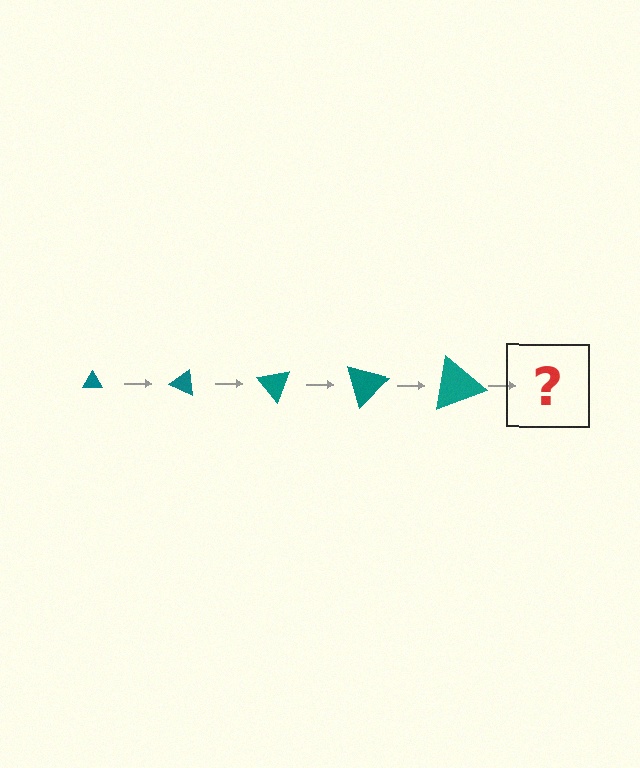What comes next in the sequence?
The next element should be a triangle, larger than the previous one and rotated 125 degrees from the start.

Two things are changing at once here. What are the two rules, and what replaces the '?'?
The two rules are that the triangle grows larger each step and it rotates 25 degrees each step. The '?' should be a triangle, larger than the previous one and rotated 125 degrees from the start.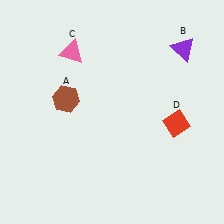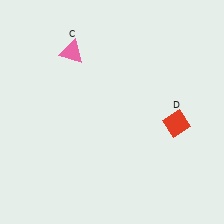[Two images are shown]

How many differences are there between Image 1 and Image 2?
There are 2 differences between the two images.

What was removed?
The purple triangle (B), the brown hexagon (A) were removed in Image 2.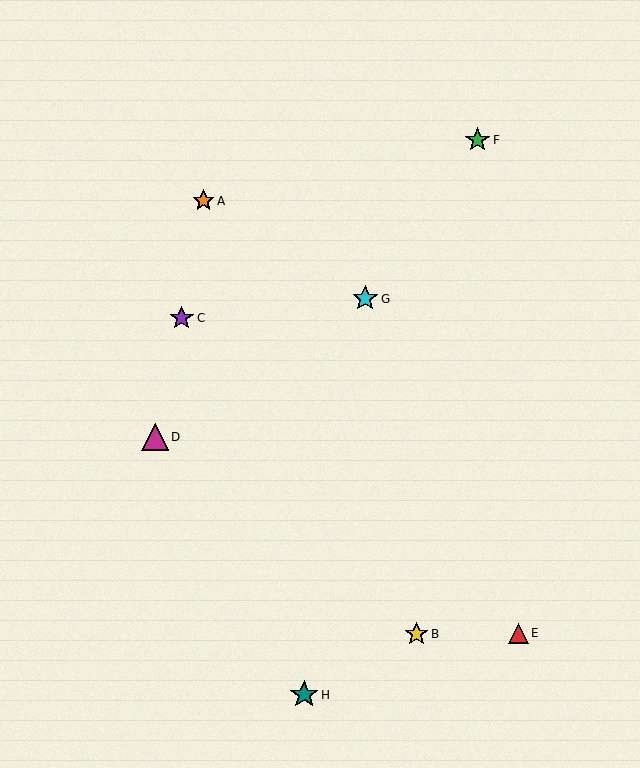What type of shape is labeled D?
Shape D is a magenta triangle.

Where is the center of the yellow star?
The center of the yellow star is at (417, 634).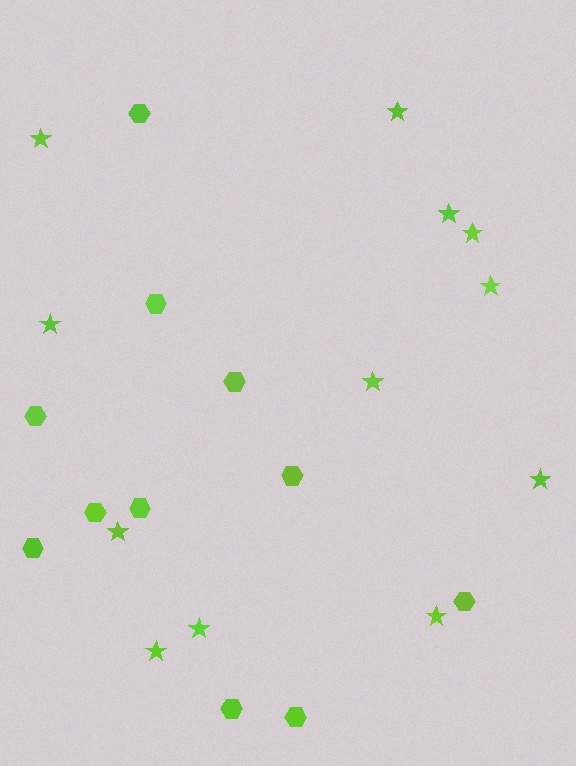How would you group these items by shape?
There are 2 groups: one group of hexagons (11) and one group of stars (12).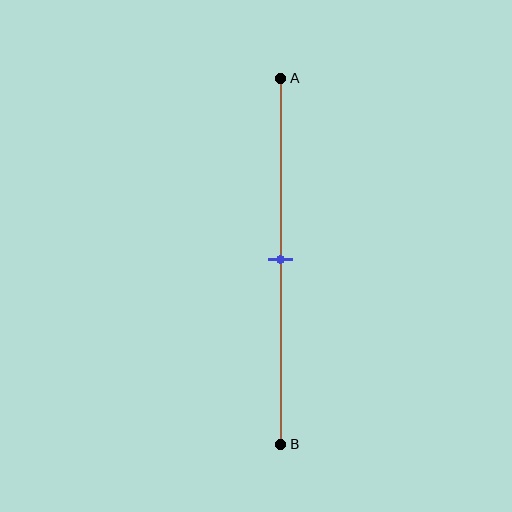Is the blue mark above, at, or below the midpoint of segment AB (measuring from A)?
The blue mark is approximately at the midpoint of segment AB.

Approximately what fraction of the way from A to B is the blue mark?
The blue mark is approximately 50% of the way from A to B.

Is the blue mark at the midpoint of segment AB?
Yes, the mark is approximately at the midpoint.